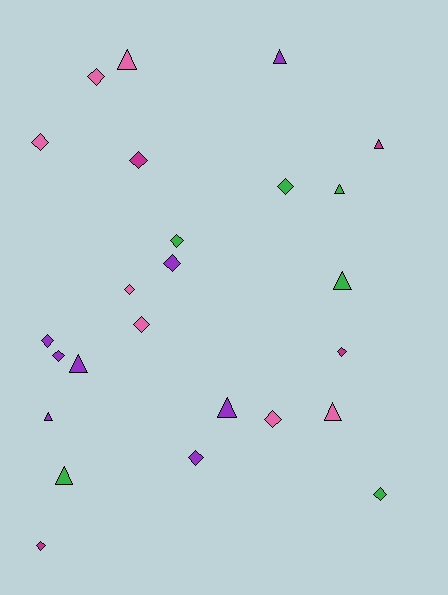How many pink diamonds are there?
There are 5 pink diamonds.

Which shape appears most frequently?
Diamond, with 15 objects.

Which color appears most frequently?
Purple, with 8 objects.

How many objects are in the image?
There are 25 objects.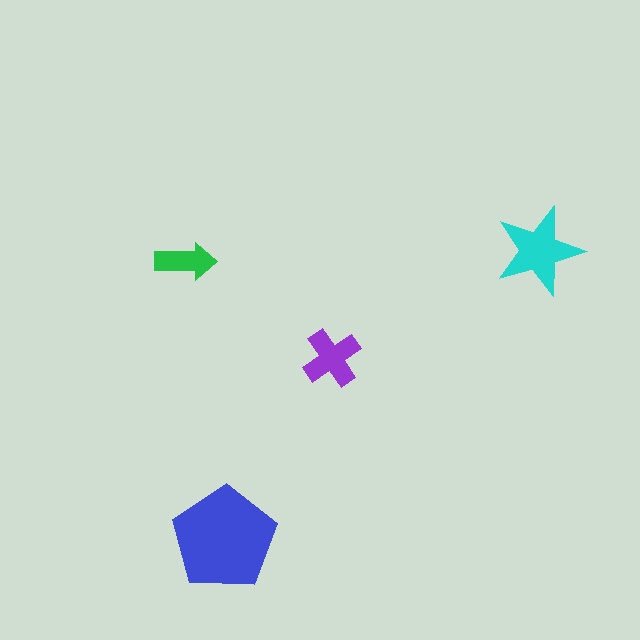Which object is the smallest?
The green arrow.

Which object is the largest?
The blue pentagon.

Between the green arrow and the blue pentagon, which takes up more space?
The blue pentagon.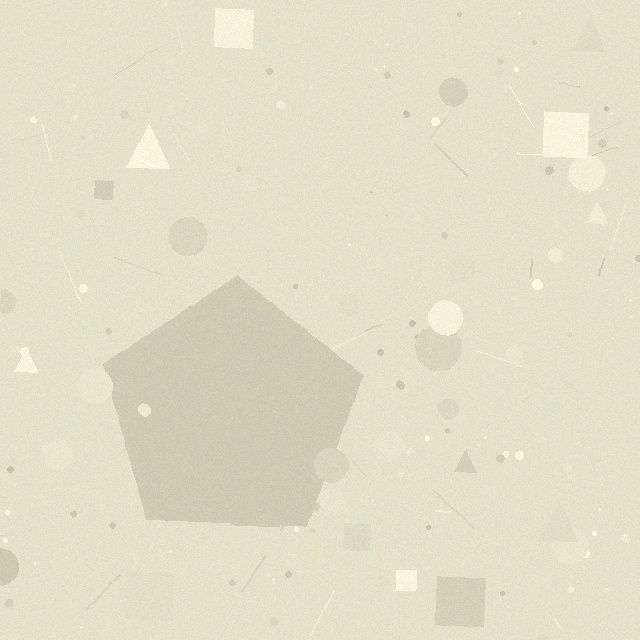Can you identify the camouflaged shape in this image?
The camouflaged shape is a pentagon.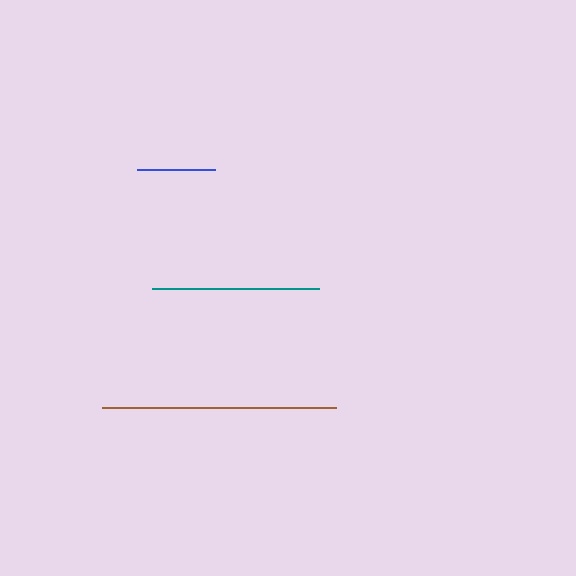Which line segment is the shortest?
The blue line is the shortest at approximately 79 pixels.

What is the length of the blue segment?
The blue segment is approximately 79 pixels long.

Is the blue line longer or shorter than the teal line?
The teal line is longer than the blue line.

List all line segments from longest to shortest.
From longest to shortest: brown, teal, blue.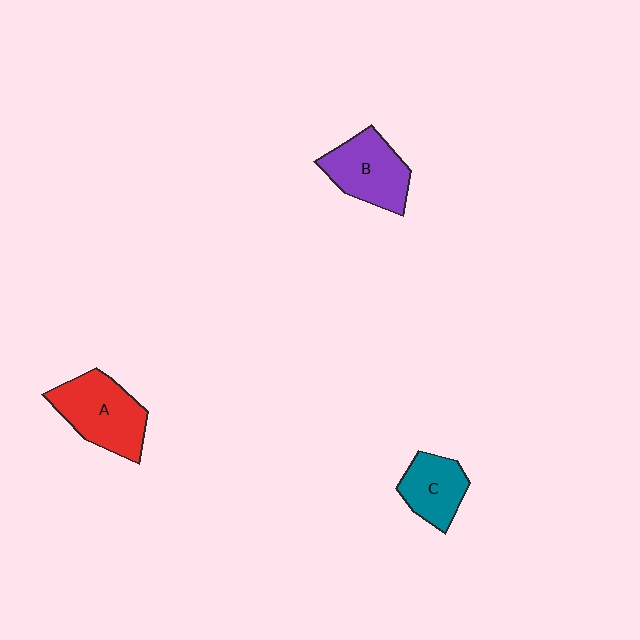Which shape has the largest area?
Shape A (red).